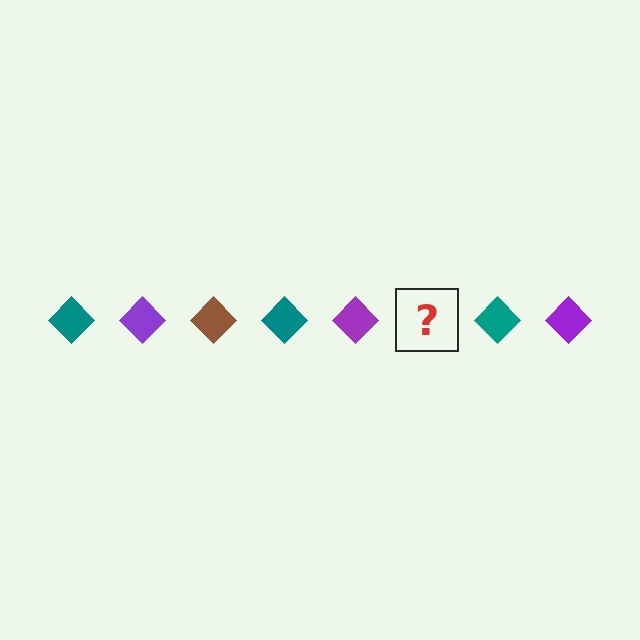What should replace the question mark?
The question mark should be replaced with a brown diamond.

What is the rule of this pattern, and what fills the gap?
The rule is that the pattern cycles through teal, purple, brown diamonds. The gap should be filled with a brown diamond.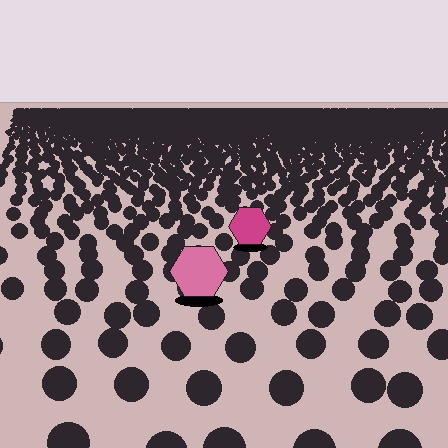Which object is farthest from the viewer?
The magenta hexagon is farthest from the viewer. It appears smaller and the ground texture around it is denser.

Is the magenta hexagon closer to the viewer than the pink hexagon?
No. The pink hexagon is closer — you can tell from the texture gradient: the ground texture is coarser near it.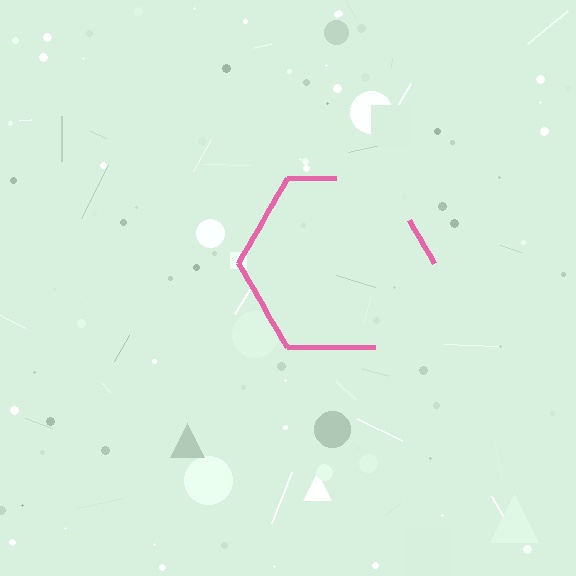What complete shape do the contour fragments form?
The contour fragments form a hexagon.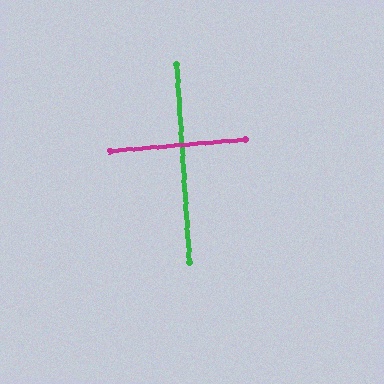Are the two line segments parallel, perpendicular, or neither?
Perpendicular — they meet at approximately 89°.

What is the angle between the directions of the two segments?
Approximately 89 degrees.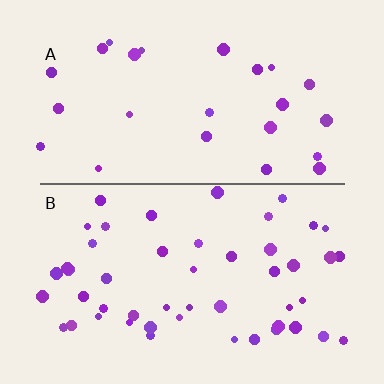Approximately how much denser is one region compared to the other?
Approximately 2.0× — region B over region A.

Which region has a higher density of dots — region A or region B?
B (the bottom).